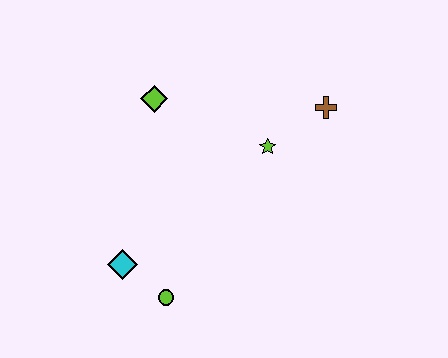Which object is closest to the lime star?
The brown cross is closest to the lime star.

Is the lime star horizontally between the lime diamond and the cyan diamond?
No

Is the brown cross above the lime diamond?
No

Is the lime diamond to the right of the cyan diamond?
Yes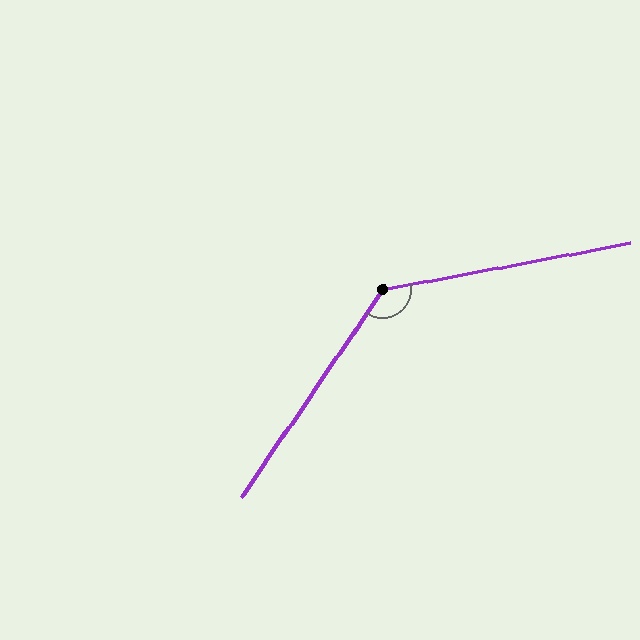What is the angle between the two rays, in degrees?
Approximately 135 degrees.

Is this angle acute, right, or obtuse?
It is obtuse.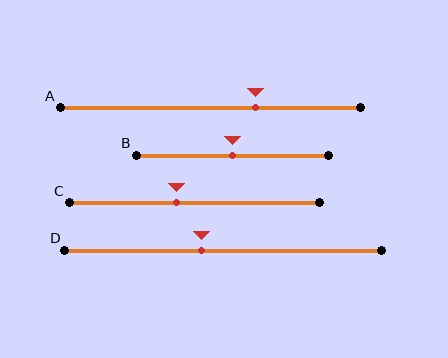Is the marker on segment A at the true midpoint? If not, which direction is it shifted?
No, the marker on segment A is shifted to the right by about 15% of the segment length.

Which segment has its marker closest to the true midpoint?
Segment B has its marker closest to the true midpoint.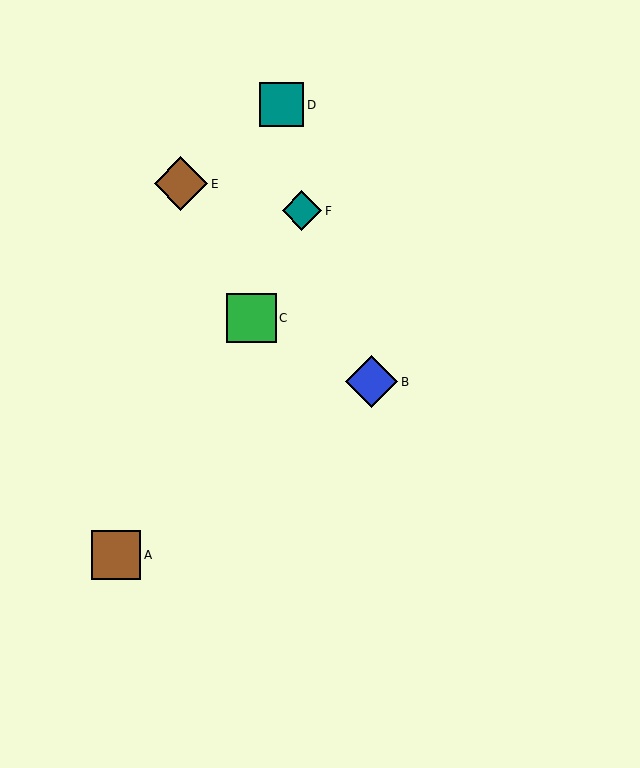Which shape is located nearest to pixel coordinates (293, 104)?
The teal square (labeled D) at (282, 105) is nearest to that location.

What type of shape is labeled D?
Shape D is a teal square.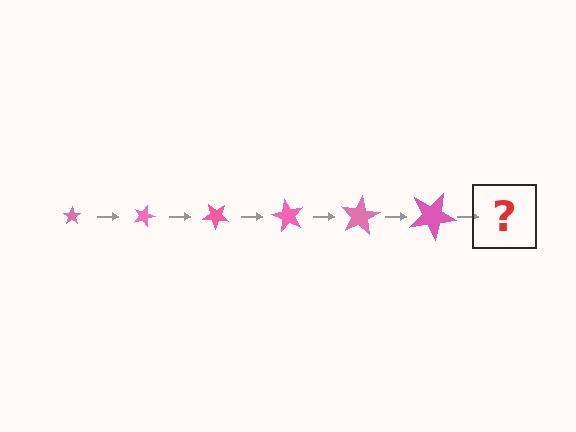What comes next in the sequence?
The next element should be a star, larger than the previous one and rotated 120 degrees from the start.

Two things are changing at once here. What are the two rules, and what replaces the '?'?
The two rules are that the star grows larger each step and it rotates 20 degrees each step. The '?' should be a star, larger than the previous one and rotated 120 degrees from the start.